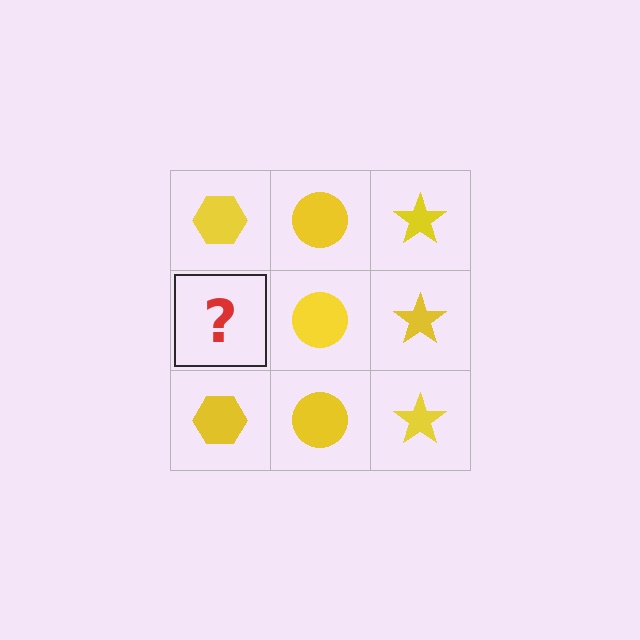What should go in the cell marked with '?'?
The missing cell should contain a yellow hexagon.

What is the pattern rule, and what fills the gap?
The rule is that each column has a consistent shape. The gap should be filled with a yellow hexagon.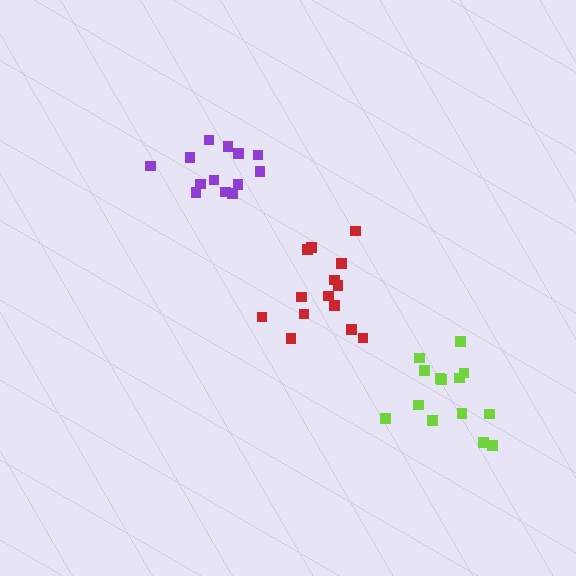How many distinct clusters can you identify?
There are 3 distinct clusters.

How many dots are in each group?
Group 1: 13 dots, Group 2: 14 dots, Group 3: 14 dots (41 total).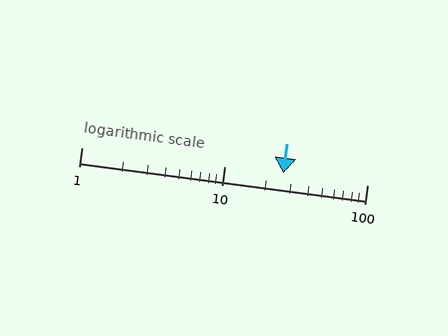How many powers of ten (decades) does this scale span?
The scale spans 2 decades, from 1 to 100.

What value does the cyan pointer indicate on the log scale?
The pointer indicates approximately 26.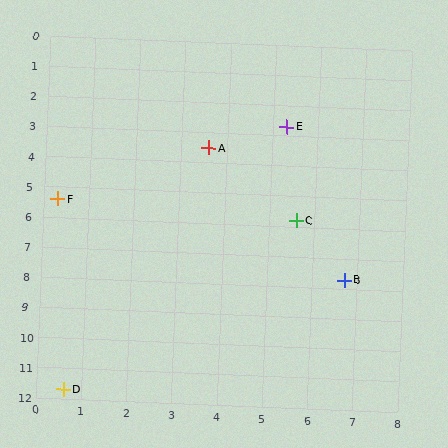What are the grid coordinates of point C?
Point C is at approximately (5.6, 5.8).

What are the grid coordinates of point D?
Point D is at approximately (0.6, 11.7).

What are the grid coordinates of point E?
Point E is at approximately (5.3, 2.7).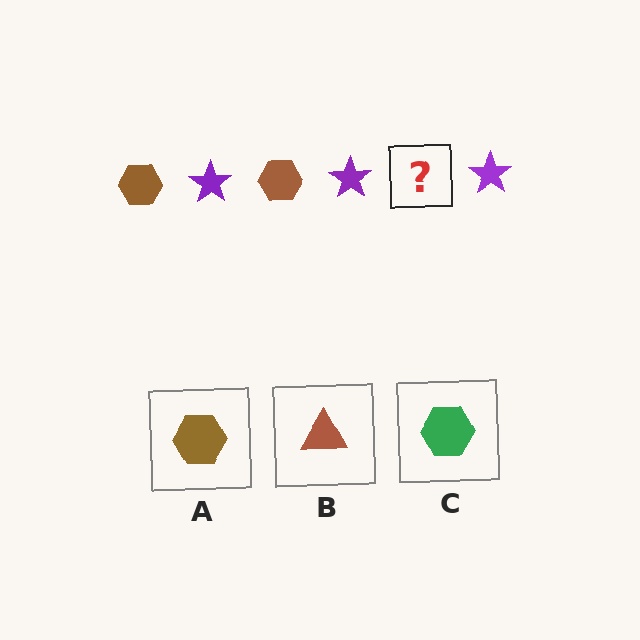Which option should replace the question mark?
Option A.